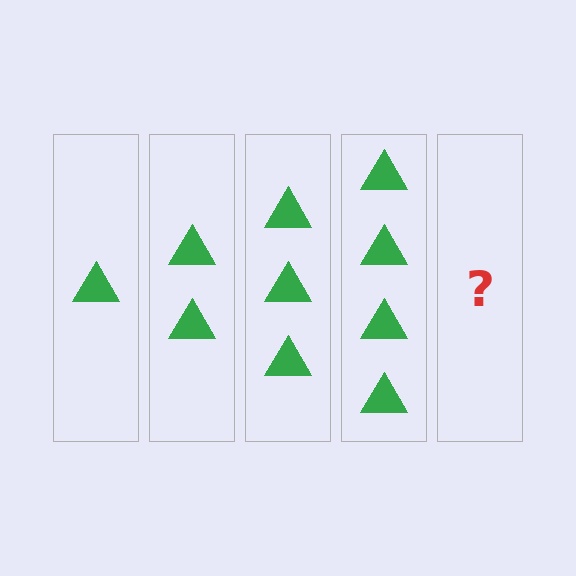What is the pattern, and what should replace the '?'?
The pattern is that each step adds one more triangle. The '?' should be 5 triangles.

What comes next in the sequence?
The next element should be 5 triangles.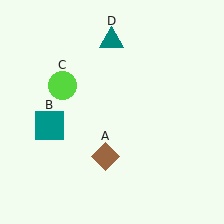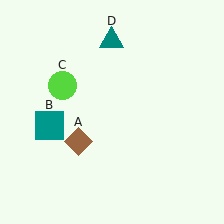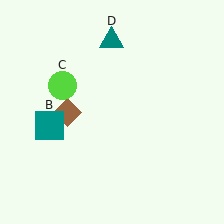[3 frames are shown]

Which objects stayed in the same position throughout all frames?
Teal square (object B) and lime circle (object C) and teal triangle (object D) remained stationary.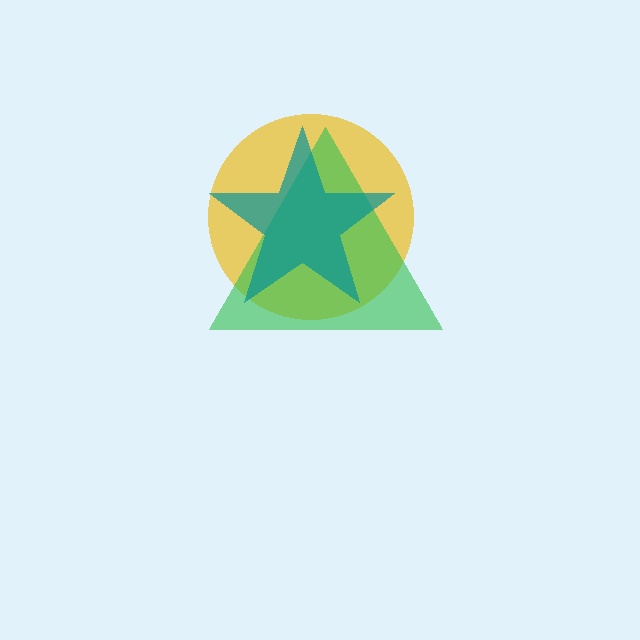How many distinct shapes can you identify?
There are 3 distinct shapes: a yellow circle, a green triangle, a teal star.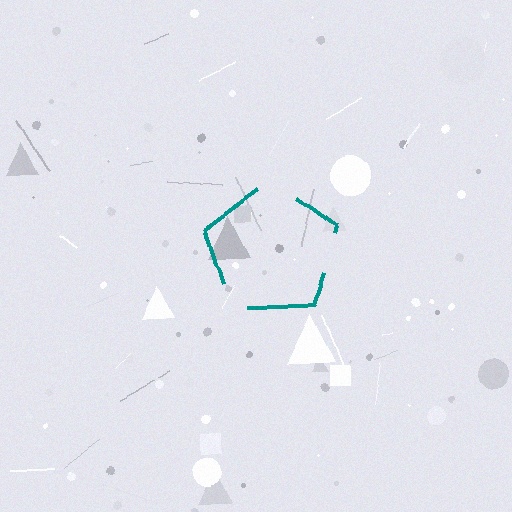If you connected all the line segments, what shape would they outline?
They would outline a pentagon.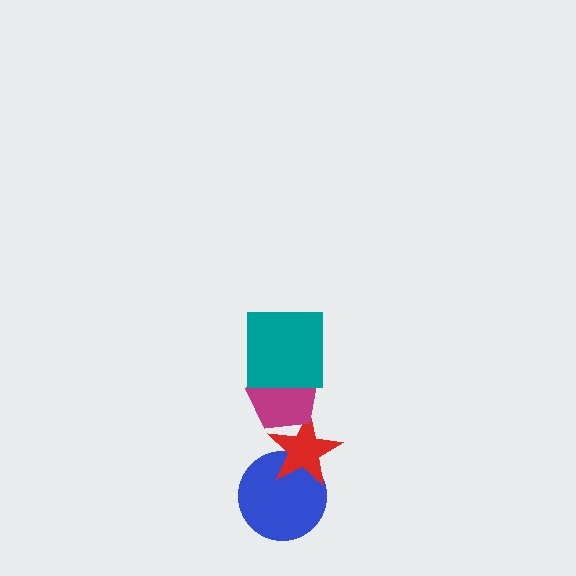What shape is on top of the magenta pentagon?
The teal square is on top of the magenta pentagon.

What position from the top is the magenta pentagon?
The magenta pentagon is 2nd from the top.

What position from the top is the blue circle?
The blue circle is 4th from the top.